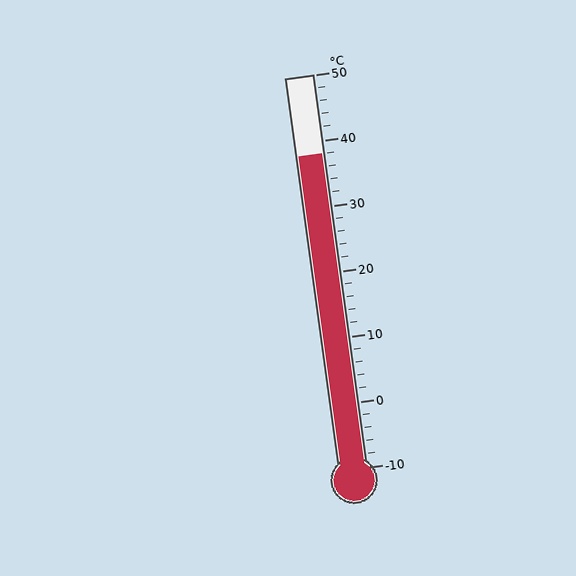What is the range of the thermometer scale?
The thermometer scale ranges from -10°C to 50°C.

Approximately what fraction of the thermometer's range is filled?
The thermometer is filled to approximately 80% of its range.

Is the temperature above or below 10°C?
The temperature is above 10°C.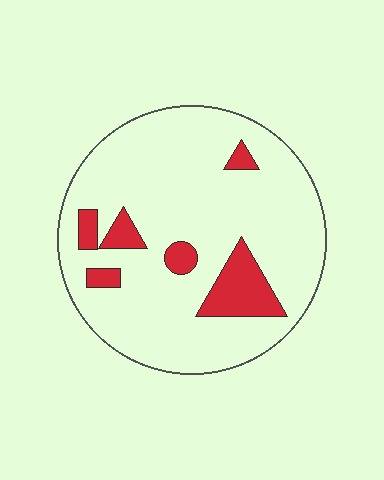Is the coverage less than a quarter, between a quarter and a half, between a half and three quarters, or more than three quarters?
Less than a quarter.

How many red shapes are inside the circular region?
6.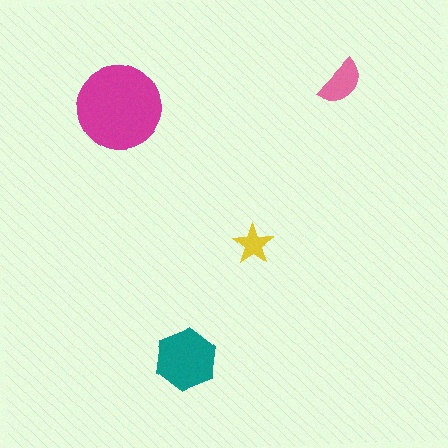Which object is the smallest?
The yellow star.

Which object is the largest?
The magenta circle.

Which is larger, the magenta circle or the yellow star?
The magenta circle.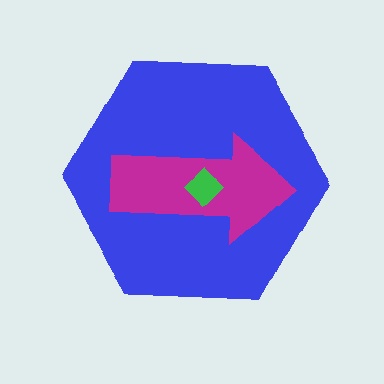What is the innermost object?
The green diamond.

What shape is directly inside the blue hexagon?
The magenta arrow.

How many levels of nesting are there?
3.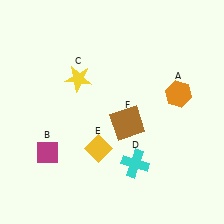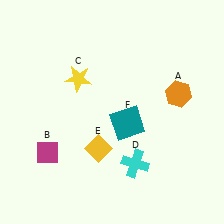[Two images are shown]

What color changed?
The square (F) changed from brown in Image 1 to teal in Image 2.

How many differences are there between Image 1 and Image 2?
There is 1 difference between the two images.